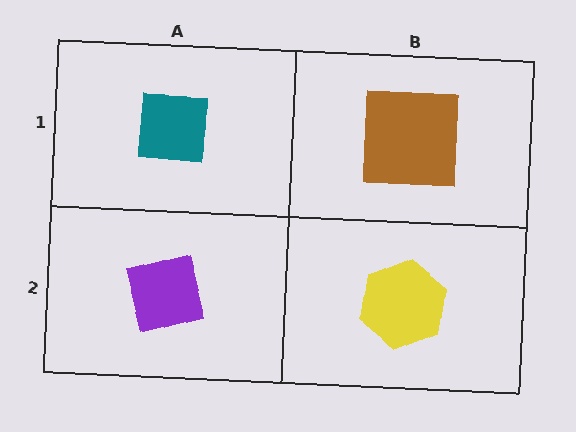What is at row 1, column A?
A teal square.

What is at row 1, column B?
A brown square.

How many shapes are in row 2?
2 shapes.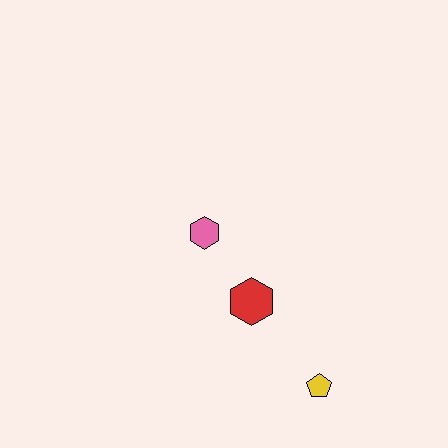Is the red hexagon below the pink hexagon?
Yes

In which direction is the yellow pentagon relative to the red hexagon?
The yellow pentagon is below the red hexagon.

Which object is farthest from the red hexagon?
The yellow pentagon is farthest from the red hexagon.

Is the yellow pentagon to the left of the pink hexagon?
No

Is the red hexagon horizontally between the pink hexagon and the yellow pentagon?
Yes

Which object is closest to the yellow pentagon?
The red hexagon is closest to the yellow pentagon.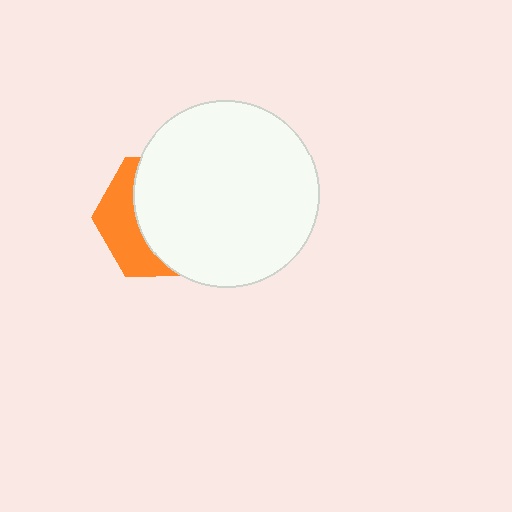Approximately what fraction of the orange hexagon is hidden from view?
Roughly 66% of the orange hexagon is hidden behind the white circle.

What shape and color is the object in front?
The object in front is a white circle.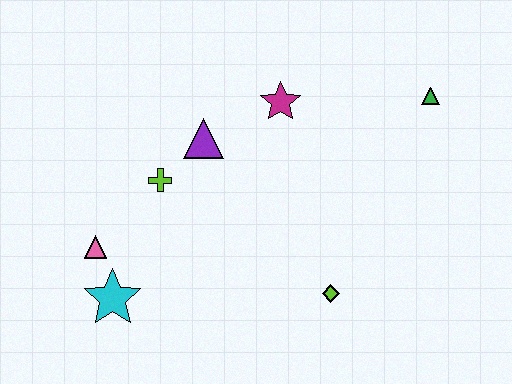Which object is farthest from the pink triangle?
The green triangle is farthest from the pink triangle.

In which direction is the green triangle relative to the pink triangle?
The green triangle is to the right of the pink triangle.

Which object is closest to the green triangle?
The magenta star is closest to the green triangle.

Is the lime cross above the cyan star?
Yes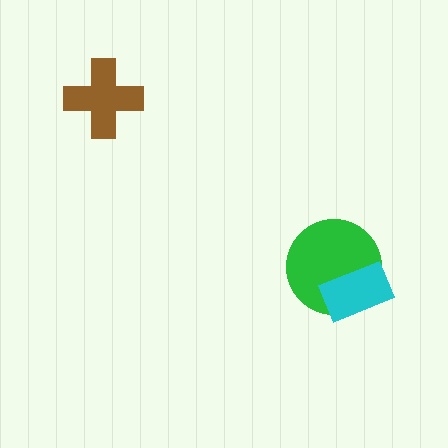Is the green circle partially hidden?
Yes, it is partially covered by another shape.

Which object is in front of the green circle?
The cyan rectangle is in front of the green circle.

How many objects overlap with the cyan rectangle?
1 object overlaps with the cyan rectangle.